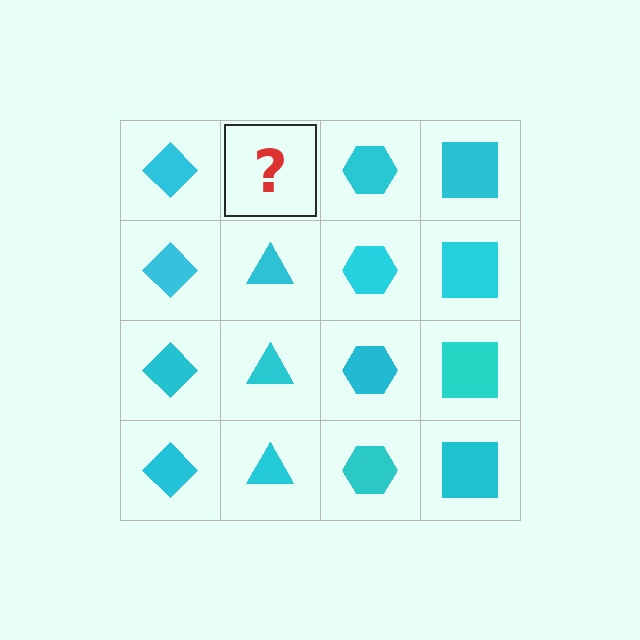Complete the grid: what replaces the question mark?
The question mark should be replaced with a cyan triangle.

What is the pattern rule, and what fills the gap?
The rule is that each column has a consistent shape. The gap should be filled with a cyan triangle.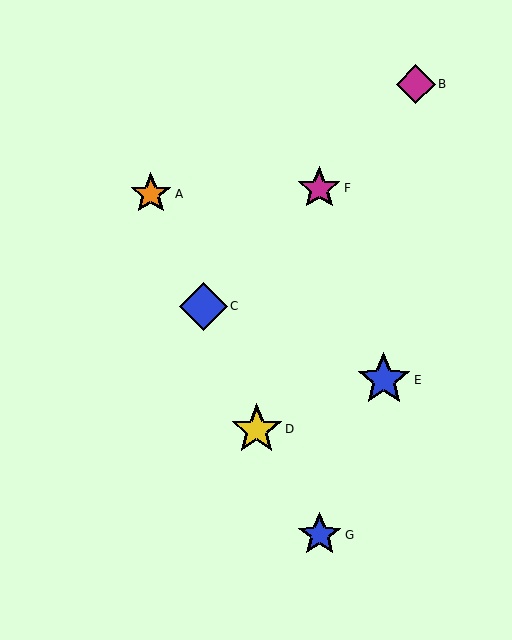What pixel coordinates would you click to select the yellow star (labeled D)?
Click at (257, 429) to select the yellow star D.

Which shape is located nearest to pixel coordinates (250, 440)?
The yellow star (labeled D) at (257, 429) is nearest to that location.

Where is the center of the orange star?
The center of the orange star is at (151, 194).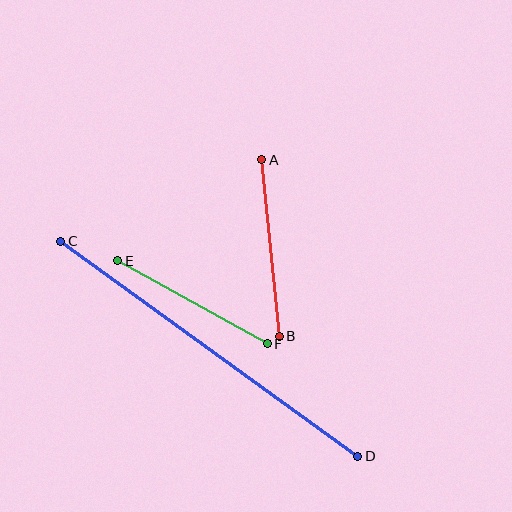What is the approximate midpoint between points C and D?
The midpoint is at approximately (209, 349) pixels.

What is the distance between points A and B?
The distance is approximately 177 pixels.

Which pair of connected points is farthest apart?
Points C and D are farthest apart.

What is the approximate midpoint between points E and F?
The midpoint is at approximately (192, 302) pixels.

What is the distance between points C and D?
The distance is approximately 367 pixels.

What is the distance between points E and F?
The distance is approximately 171 pixels.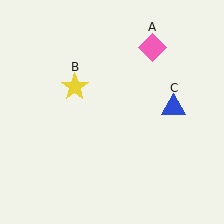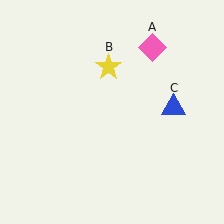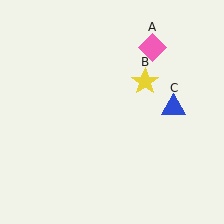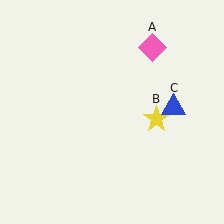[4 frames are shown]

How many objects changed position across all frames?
1 object changed position: yellow star (object B).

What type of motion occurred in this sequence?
The yellow star (object B) rotated clockwise around the center of the scene.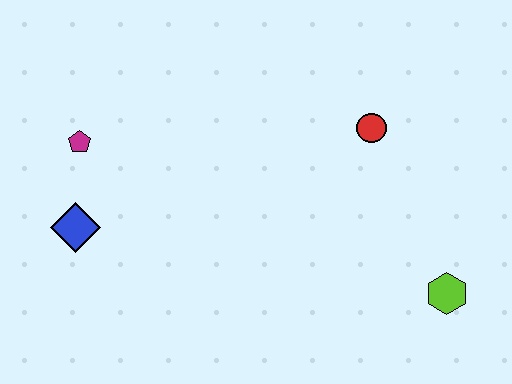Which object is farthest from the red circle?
The blue diamond is farthest from the red circle.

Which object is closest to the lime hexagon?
The red circle is closest to the lime hexagon.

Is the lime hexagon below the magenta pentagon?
Yes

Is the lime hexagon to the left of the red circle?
No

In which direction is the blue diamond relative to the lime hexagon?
The blue diamond is to the left of the lime hexagon.